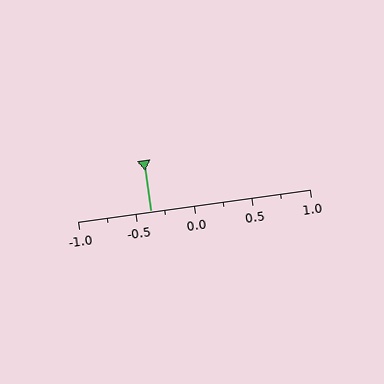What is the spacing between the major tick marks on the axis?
The major ticks are spaced 0.5 apart.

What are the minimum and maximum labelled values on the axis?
The axis runs from -1.0 to 1.0.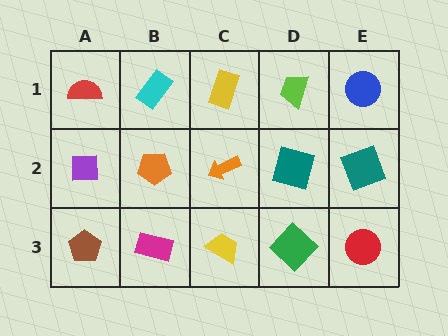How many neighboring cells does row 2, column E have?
3.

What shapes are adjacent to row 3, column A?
A purple square (row 2, column A), a magenta rectangle (row 3, column B).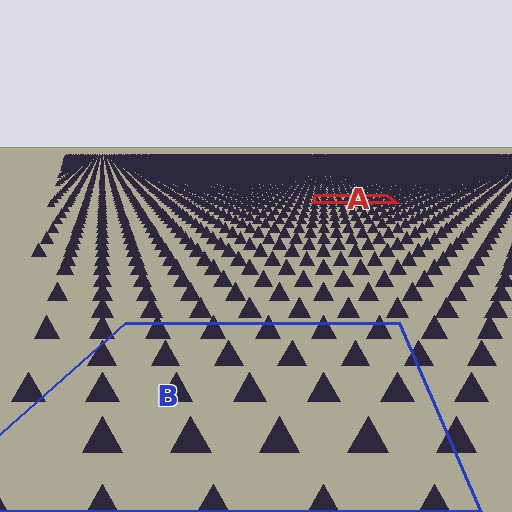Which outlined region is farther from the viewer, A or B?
Region A is farther from the viewer — the texture elements inside it appear smaller and more densely packed.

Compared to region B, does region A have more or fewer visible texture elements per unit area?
Region A has more texture elements per unit area — they are packed more densely because it is farther away.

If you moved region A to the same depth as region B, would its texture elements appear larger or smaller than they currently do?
They would appear larger. At a closer depth, the same texture elements are projected at a bigger on-screen size.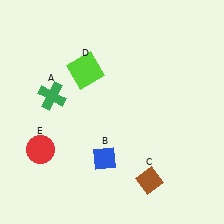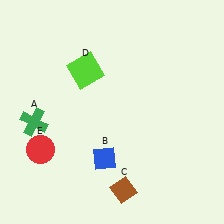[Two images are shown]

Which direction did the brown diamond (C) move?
The brown diamond (C) moved left.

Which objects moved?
The objects that moved are: the green cross (A), the brown diamond (C).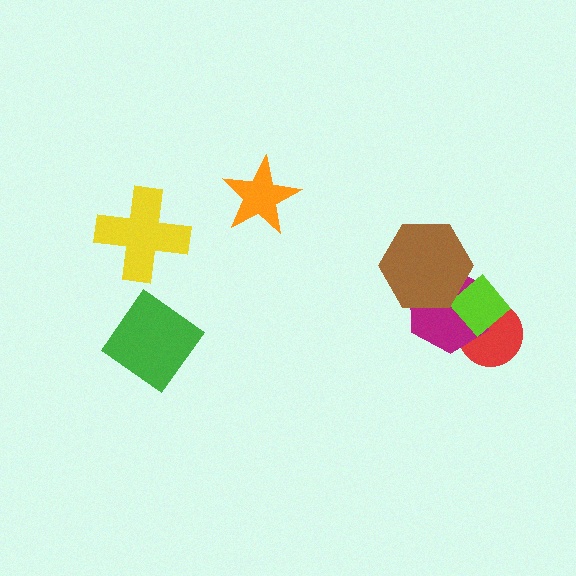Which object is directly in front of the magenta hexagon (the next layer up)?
The lime diamond is directly in front of the magenta hexagon.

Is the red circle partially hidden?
Yes, it is partially covered by another shape.